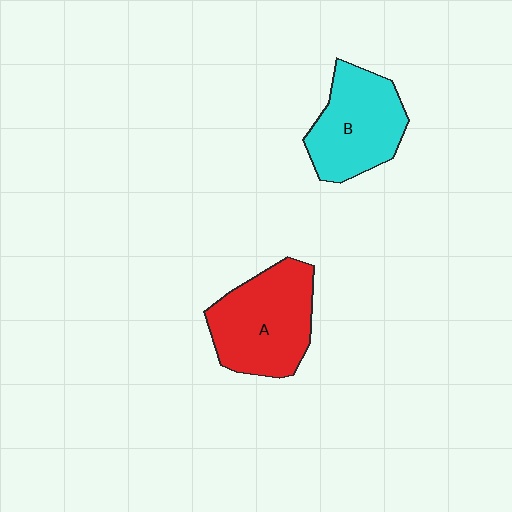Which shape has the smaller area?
Shape B (cyan).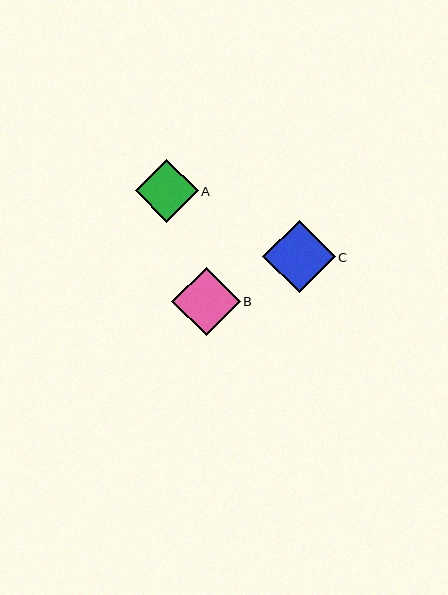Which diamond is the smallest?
Diamond A is the smallest with a size of approximately 63 pixels.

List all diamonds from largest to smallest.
From largest to smallest: C, B, A.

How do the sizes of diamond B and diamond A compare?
Diamond B and diamond A are approximately the same size.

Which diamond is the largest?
Diamond C is the largest with a size of approximately 72 pixels.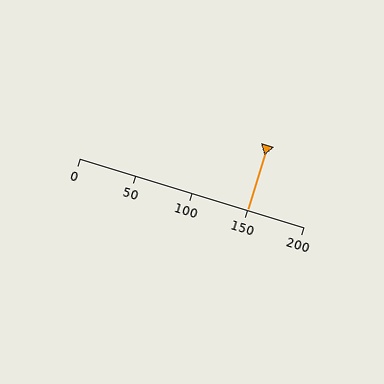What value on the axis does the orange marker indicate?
The marker indicates approximately 150.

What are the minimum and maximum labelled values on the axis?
The axis runs from 0 to 200.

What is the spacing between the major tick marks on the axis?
The major ticks are spaced 50 apart.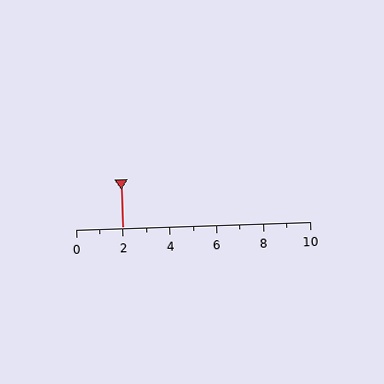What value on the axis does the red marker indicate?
The marker indicates approximately 2.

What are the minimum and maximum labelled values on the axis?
The axis runs from 0 to 10.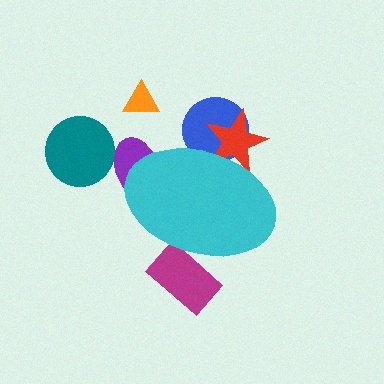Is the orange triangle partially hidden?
No, the orange triangle is fully visible.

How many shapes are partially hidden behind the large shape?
4 shapes are partially hidden.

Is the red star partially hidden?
Yes, the red star is partially hidden behind the cyan ellipse.